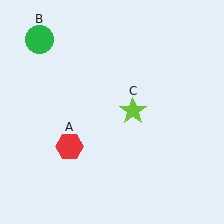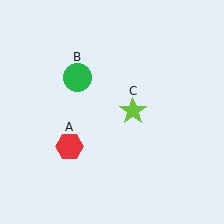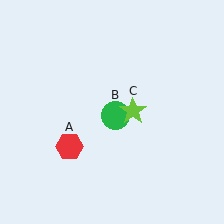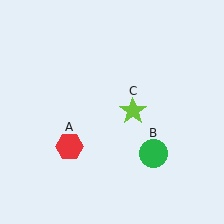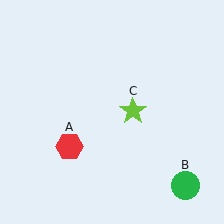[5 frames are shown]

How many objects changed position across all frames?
1 object changed position: green circle (object B).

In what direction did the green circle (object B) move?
The green circle (object B) moved down and to the right.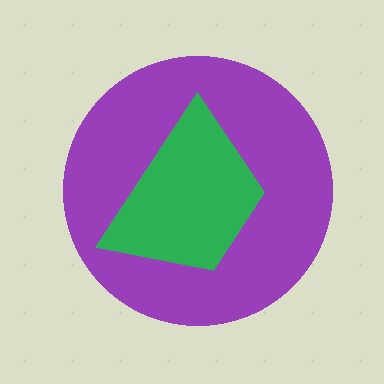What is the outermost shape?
The purple circle.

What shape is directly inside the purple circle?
The green trapezoid.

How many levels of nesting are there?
2.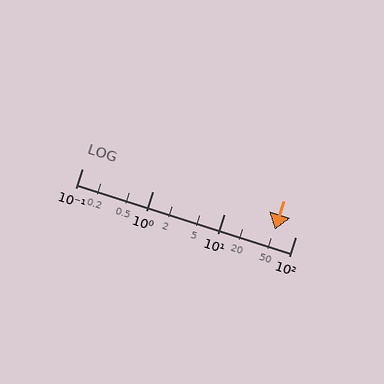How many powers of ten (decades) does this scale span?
The scale spans 3 decades, from 0.1 to 100.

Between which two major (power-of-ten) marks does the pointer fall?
The pointer is between 10 and 100.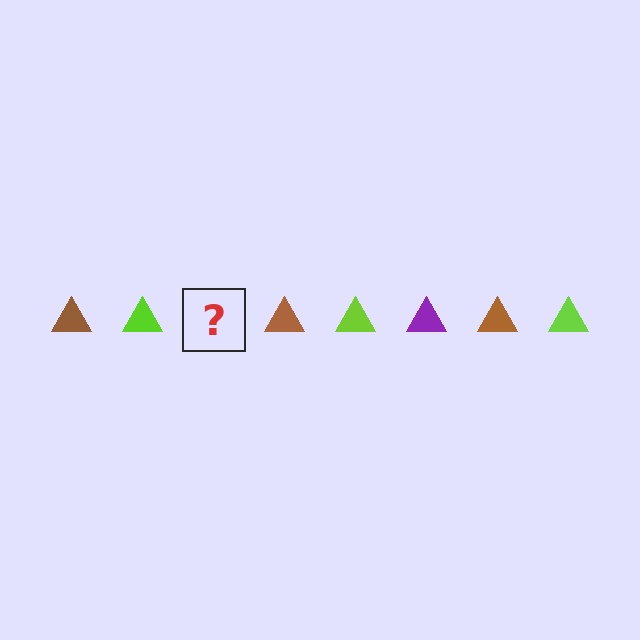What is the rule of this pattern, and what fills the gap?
The rule is that the pattern cycles through brown, lime, purple triangles. The gap should be filled with a purple triangle.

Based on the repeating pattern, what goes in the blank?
The blank should be a purple triangle.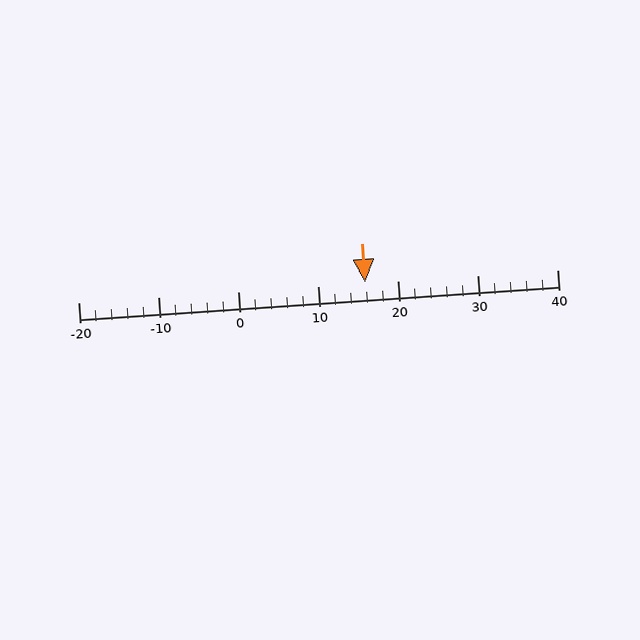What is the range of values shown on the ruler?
The ruler shows values from -20 to 40.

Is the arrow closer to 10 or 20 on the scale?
The arrow is closer to 20.